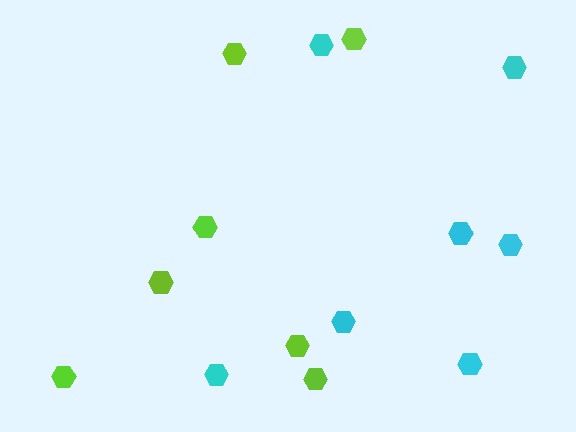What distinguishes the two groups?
There are 2 groups: one group of lime hexagons (7) and one group of cyan hexagons (7).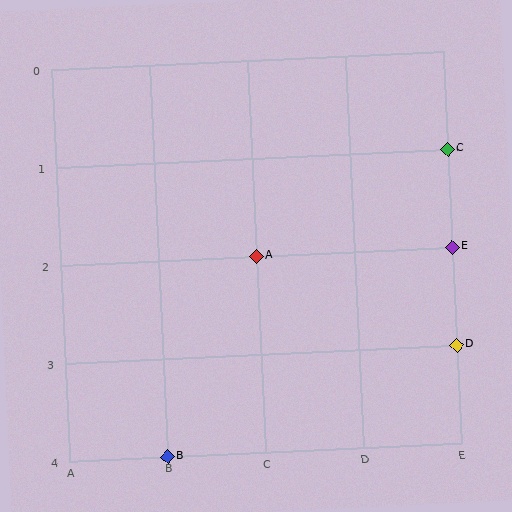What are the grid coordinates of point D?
Point D is at grid coordinates (E, 3).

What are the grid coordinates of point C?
Point C is at grid coordinates (E, 1).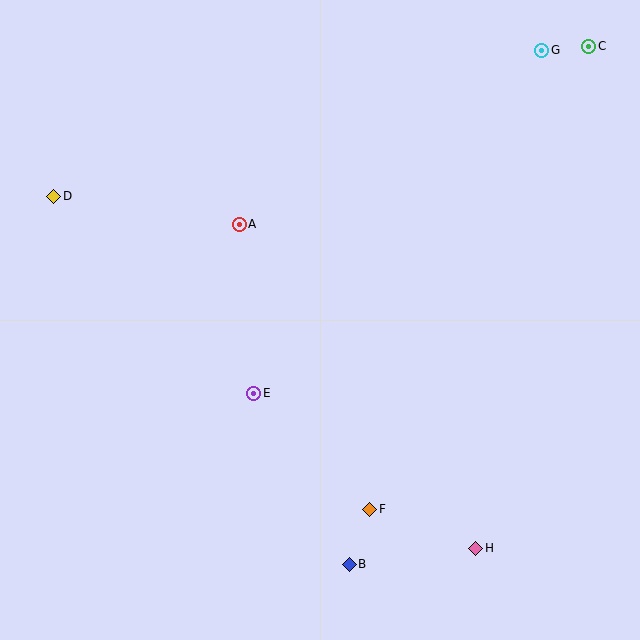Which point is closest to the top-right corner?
Point C is closest to the top-right corner.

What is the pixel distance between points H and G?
The distance between H and G is 503 pixels.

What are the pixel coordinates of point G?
Point G is at (542, 50).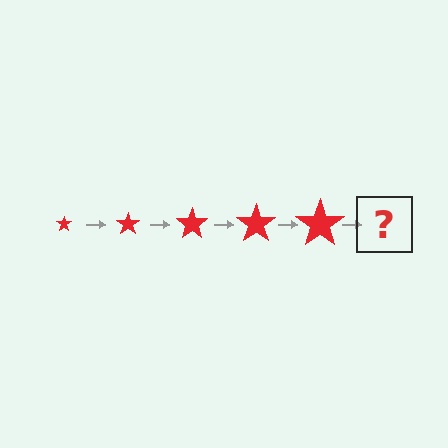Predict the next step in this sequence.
The next step is a red star, larger than the previous one.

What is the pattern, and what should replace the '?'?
The pattern is that the star gets progressively larger each step. The '?' should be a red star, larger than the previous one.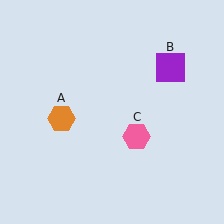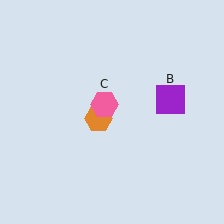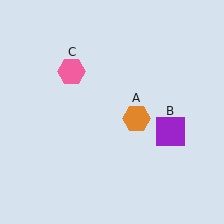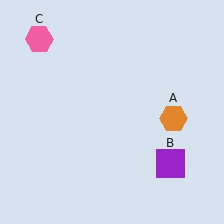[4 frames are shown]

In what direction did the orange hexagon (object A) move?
The orange hexagon (object A) moved right.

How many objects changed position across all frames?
3 objects changed position: orange hexagon (object A), purple square (object B), pink hexagon (object C).